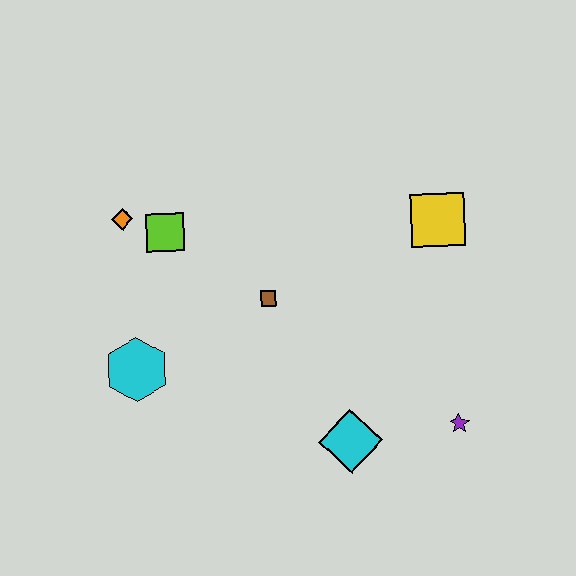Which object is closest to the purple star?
The cyan diamond is closest to the purple star.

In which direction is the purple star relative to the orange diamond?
The purple star is to the right of the orange diamond.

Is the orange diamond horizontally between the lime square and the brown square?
No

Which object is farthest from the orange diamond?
The purple star is farthest from the orange diamond.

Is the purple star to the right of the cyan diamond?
Yes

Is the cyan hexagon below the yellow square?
Yes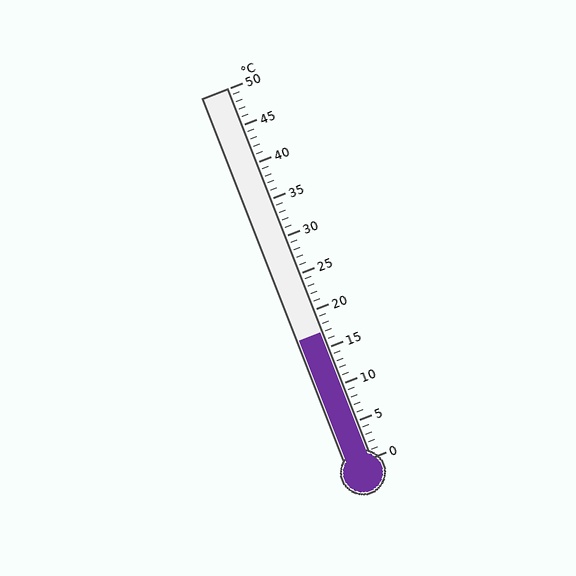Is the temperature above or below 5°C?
The temperature is above 5°C.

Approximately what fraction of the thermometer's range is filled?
The thermometer is filled to approximately 35% of its range.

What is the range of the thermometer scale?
The thermometer scale ranges from 0°C to 50°C.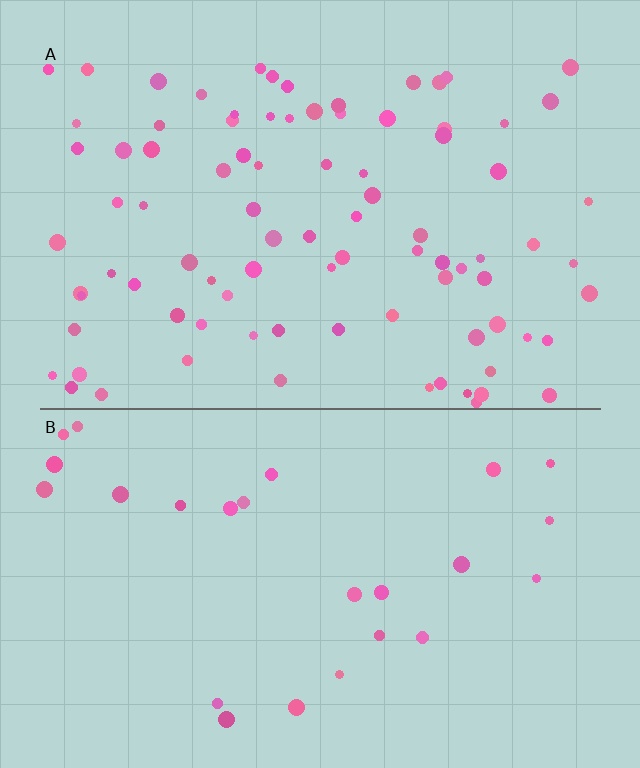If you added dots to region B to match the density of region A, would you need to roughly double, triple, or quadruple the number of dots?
Approximately triple.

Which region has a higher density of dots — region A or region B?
A (the top).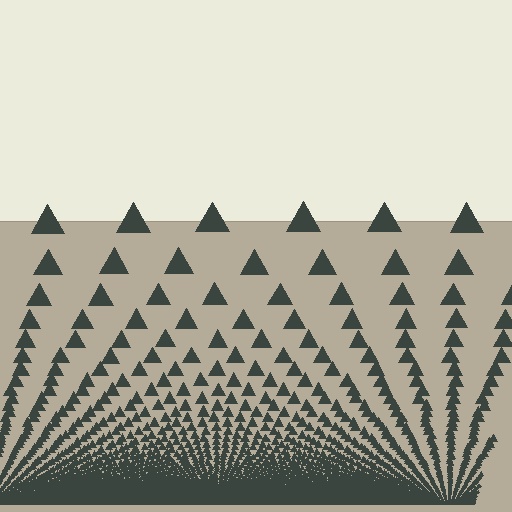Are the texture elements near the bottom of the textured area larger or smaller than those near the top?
Smaller. The gradient is inverted — elements near the bottom are smaller and denser.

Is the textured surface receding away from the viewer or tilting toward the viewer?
The surface appears to tilt toward the viewer. Texture elements get larger and sparser toward the top.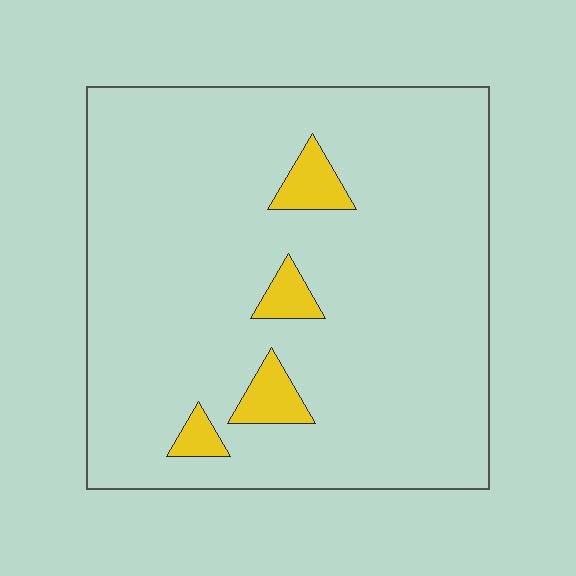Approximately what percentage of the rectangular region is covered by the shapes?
Approximately 5%.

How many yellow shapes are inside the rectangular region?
4.